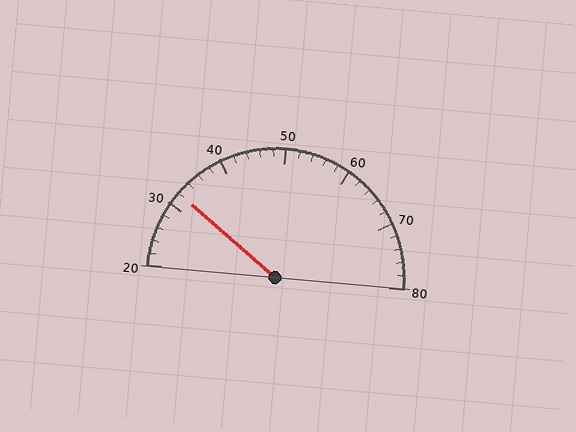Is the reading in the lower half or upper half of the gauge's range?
The reading is in the lower half of the range (20 to 80).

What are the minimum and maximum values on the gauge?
The gauge ranges from 20 to 80.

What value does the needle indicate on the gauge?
The needle indicates approximately 32.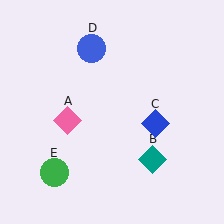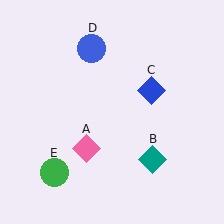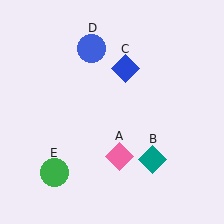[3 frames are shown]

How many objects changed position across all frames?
2 objects changed position: pink diamond (object A), blue diamond (object C).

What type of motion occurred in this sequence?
The pink diamond (object A), blue diamond (object C) rotated counterclockwise around the center of the scene.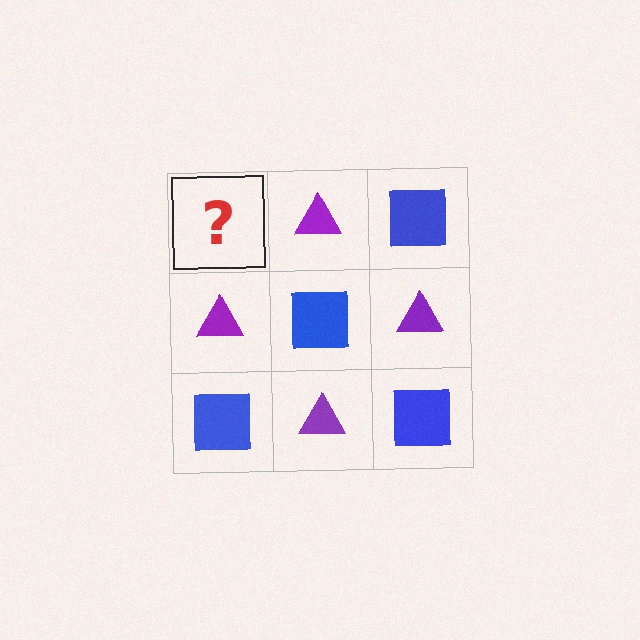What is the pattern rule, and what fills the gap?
The rule is that it alternates blue square and purple triangle in a checkerboard pattern. The gap should be filled with a blue square.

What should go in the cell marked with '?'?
The missing cell should contain a blue square.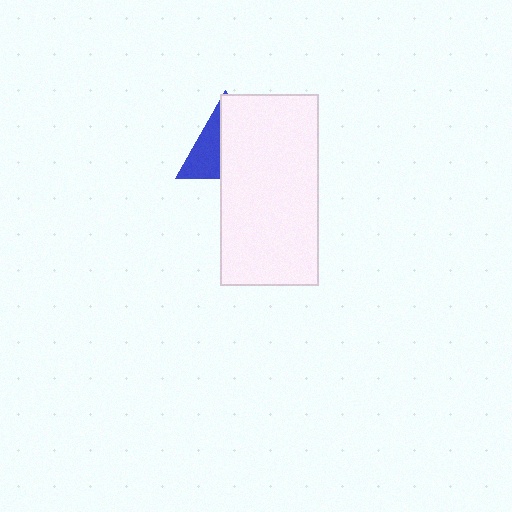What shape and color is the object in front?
The object in front is a white rectangle.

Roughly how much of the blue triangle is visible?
A small part of it is visible (roughly 39%).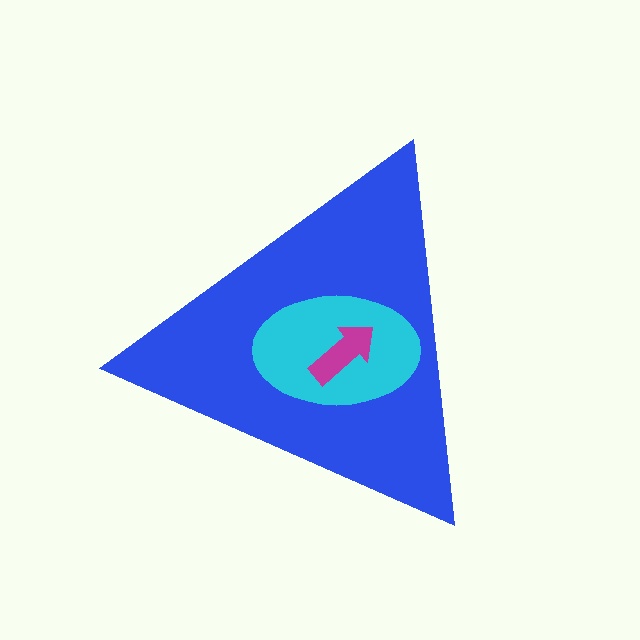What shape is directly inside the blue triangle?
The cyan ellipse.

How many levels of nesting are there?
3.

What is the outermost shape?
The blue triangle.